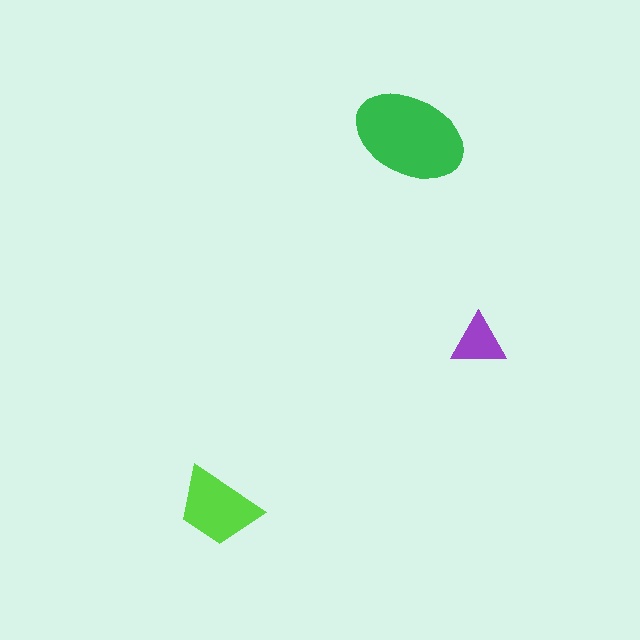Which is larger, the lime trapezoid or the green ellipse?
The green ellipse.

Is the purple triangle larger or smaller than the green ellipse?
Smaller.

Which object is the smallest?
The purple triangle.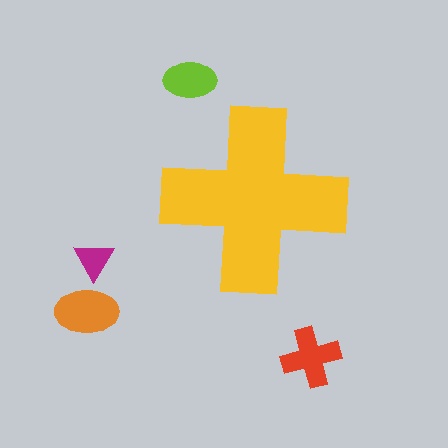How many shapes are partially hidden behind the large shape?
0 shapes are partially hidden.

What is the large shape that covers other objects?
A yellow cross.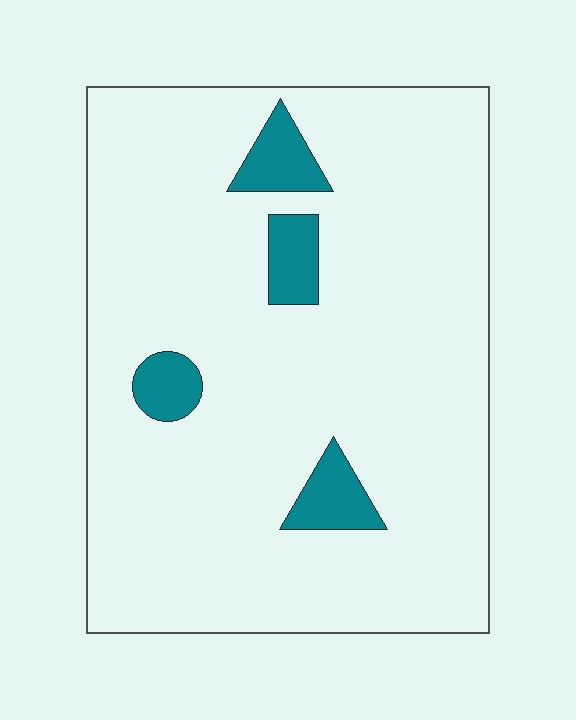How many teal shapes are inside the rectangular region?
4.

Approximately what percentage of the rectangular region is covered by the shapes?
Approximately 10%.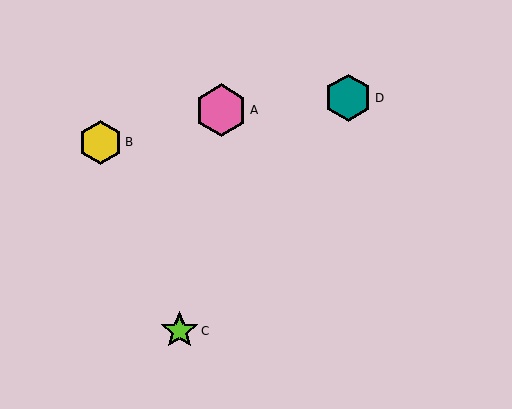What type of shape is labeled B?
Shape B is a yellow hexagon.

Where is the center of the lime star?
The center of the lime star is at (179, 331).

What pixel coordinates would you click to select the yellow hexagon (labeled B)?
Click at (100, 142) to select the yellow hexagon B.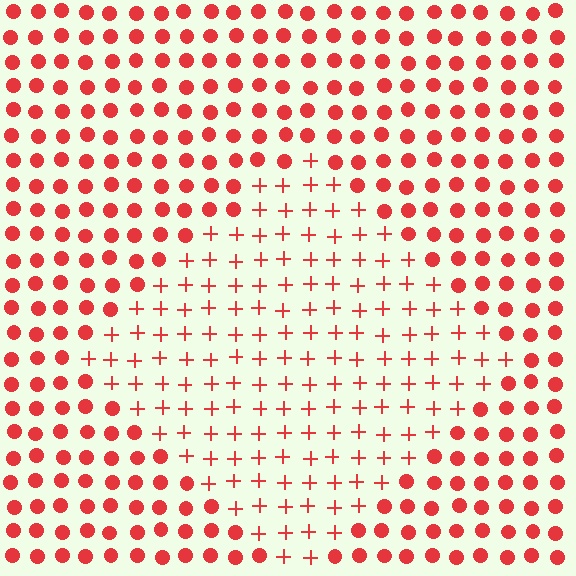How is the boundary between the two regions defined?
The boundary is defined by a change in element shape: plus signs inside vs. circles outside. All elements share the same color and spacing.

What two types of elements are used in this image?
The image uses plus signs inside the diamond region and circles outside it.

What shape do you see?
I see a diamond.